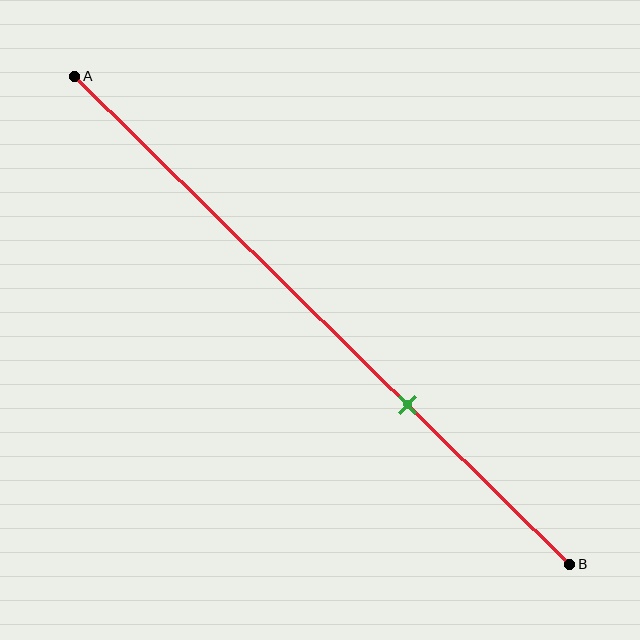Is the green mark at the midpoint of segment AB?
No, the mark is at about 65% from A, not at the 50% midpoint.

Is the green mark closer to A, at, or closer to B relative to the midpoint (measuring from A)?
The green mark is closer to point B than the midpoint of segment AB.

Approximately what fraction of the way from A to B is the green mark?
The green mark is approximately 65% of the way from A to B.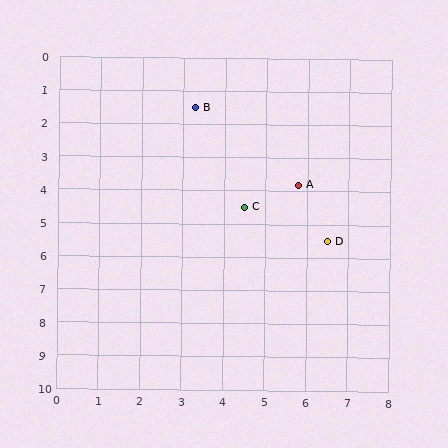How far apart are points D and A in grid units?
Points D and A are about 1.8 grid units apart.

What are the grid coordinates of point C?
Point C is at approximately (4.5, 4.5).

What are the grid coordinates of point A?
Point A is at approximately (5.8, 3.8).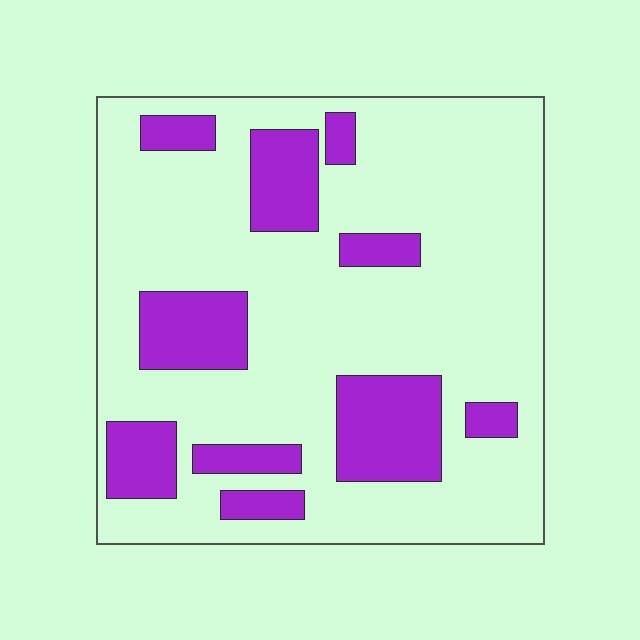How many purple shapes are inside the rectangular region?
10.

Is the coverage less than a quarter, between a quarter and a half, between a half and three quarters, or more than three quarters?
Less than a quarter.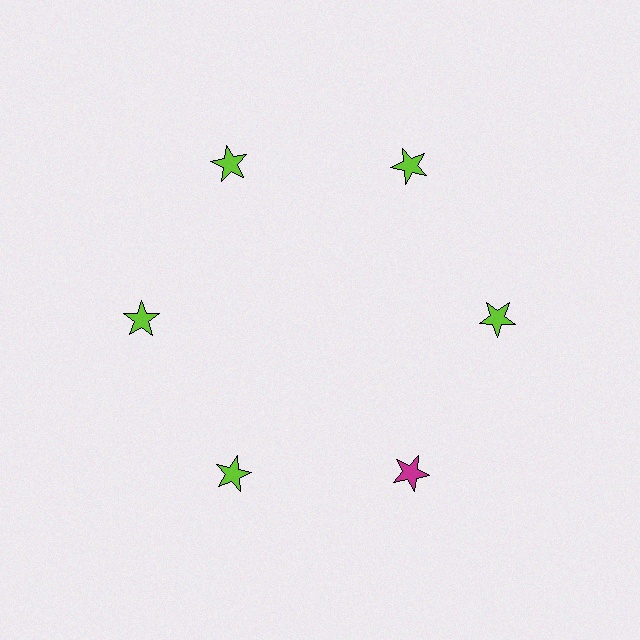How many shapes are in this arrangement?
There are 6 shapes arranged in a ring pattern.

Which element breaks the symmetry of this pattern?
The magenta star at roughly the 5 o'clock position breaks the symmetry. All other shapes are lime stars.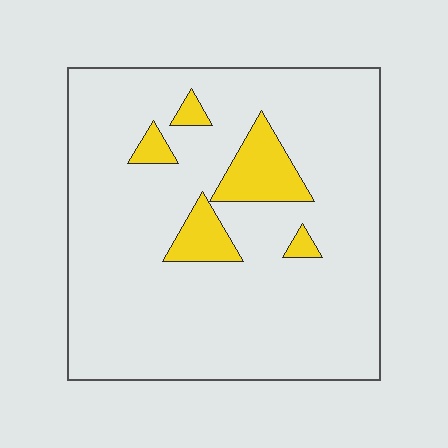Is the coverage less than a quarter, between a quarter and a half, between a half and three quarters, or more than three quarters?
Less than a quarter.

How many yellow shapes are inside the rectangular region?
5.